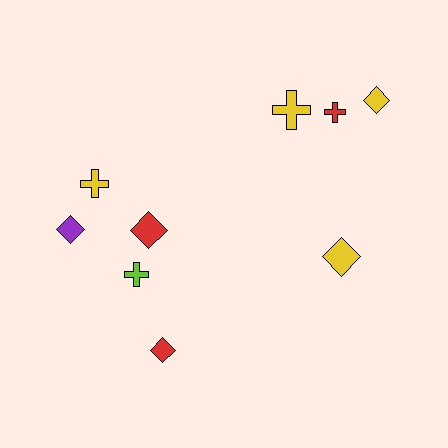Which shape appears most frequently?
Diamond, with 5 objects.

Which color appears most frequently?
Yellow, with 4 objects.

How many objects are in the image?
There are 9 objects.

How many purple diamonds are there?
There is 1 purple diamond.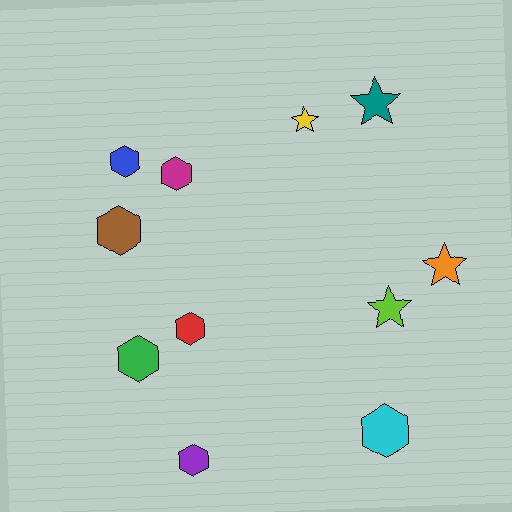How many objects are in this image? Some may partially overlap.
There are 11 objects.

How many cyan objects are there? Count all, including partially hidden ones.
There is 1 cyan object.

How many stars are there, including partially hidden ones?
There are 4 stars.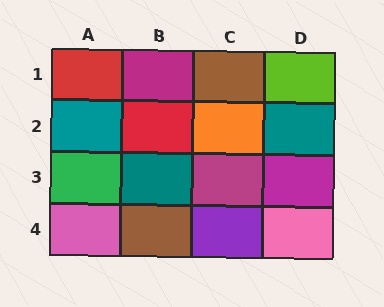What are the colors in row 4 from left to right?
Pink, brown, purple, pink.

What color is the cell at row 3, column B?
Teal.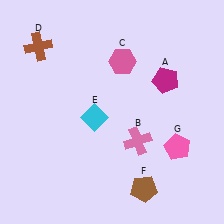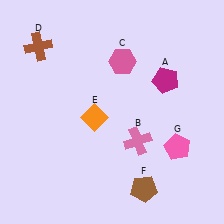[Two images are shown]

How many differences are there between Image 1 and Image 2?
There is 1 difference between the two images.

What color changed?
The diamond (E) changed from cyan in Image 1 to orange in Image 2.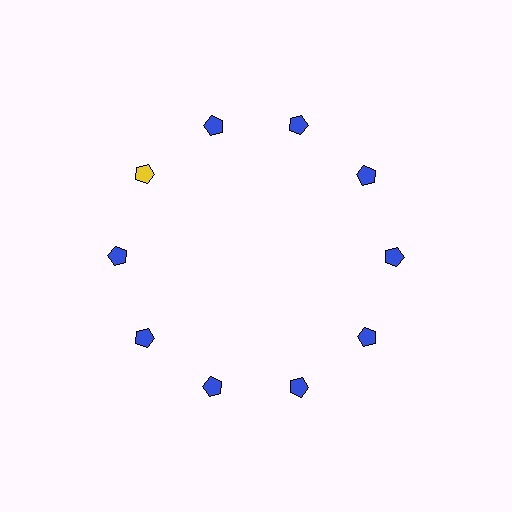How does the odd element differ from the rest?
It has a different color: yellow instead of blue.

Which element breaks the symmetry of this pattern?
The yellow pentagon at roughly the 10 o'clock position breaks the symmetry. All other shapes are blue pentagons.